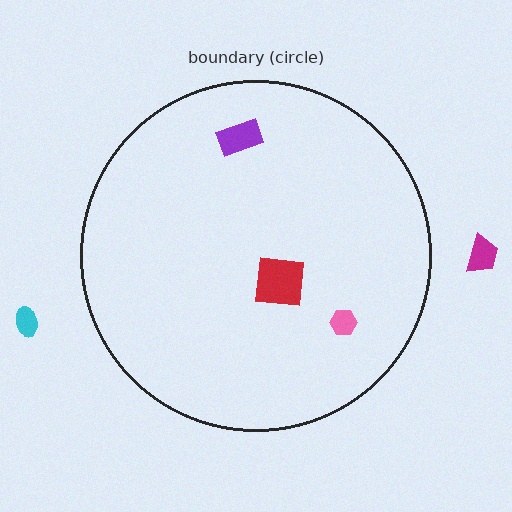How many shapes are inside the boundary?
3 inside, 2 outside.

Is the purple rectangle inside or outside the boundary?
Inside.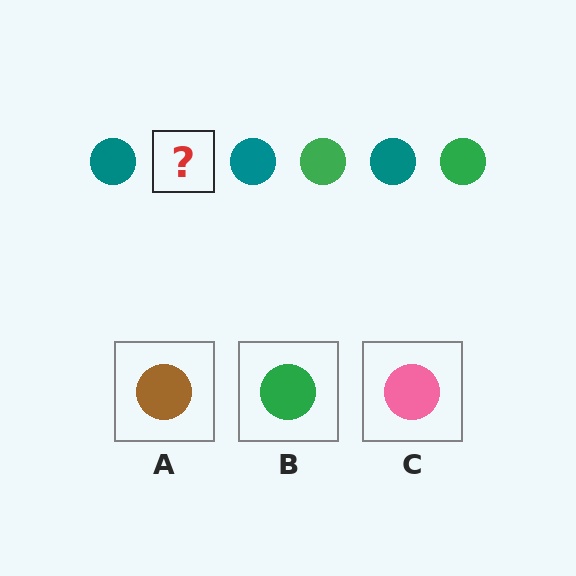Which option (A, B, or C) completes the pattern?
B.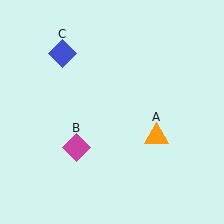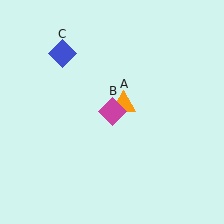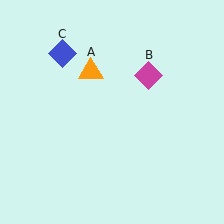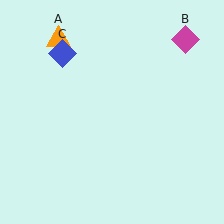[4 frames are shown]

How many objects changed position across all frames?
2 objects changed position: orange triangle (object A), magenta diamond (object B).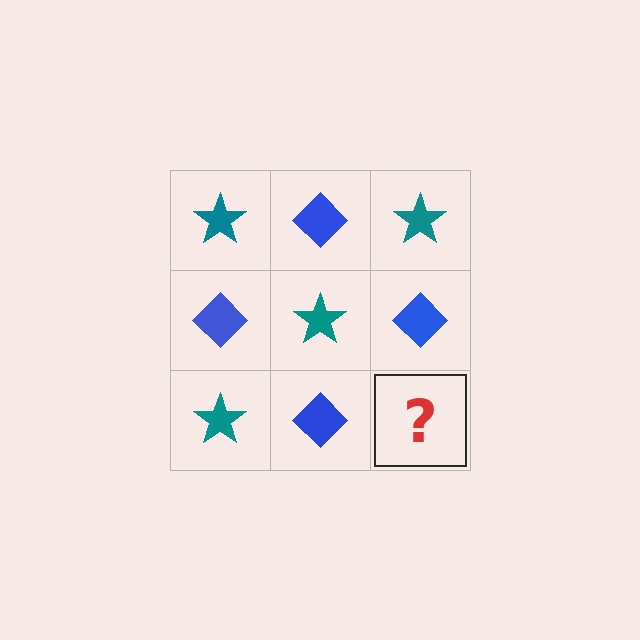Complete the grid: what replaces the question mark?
The question mark should be replaced with a teal star.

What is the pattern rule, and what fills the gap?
The rule is that it alternates teal star and blue diamond in a checkerboard pattern. The gap should be filled with a teal star.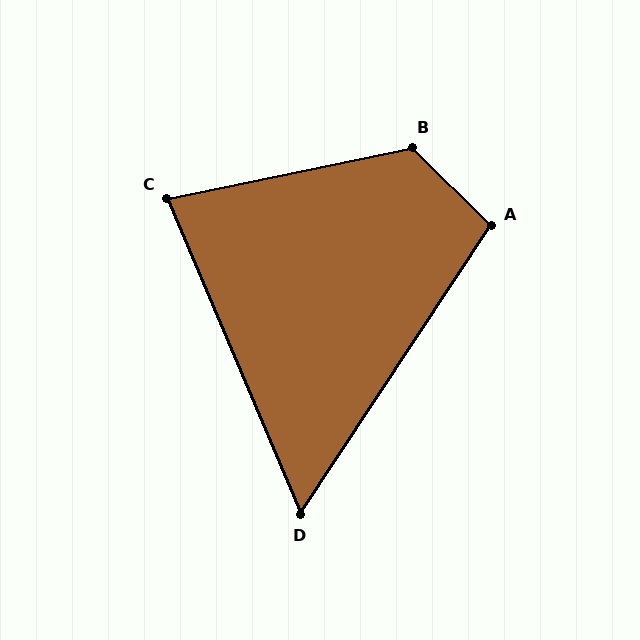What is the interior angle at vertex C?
Approximately 79 degrees (acute).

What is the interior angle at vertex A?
Approximately 101 degrees (obtuse).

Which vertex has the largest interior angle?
B, at approximately 124 degrees.